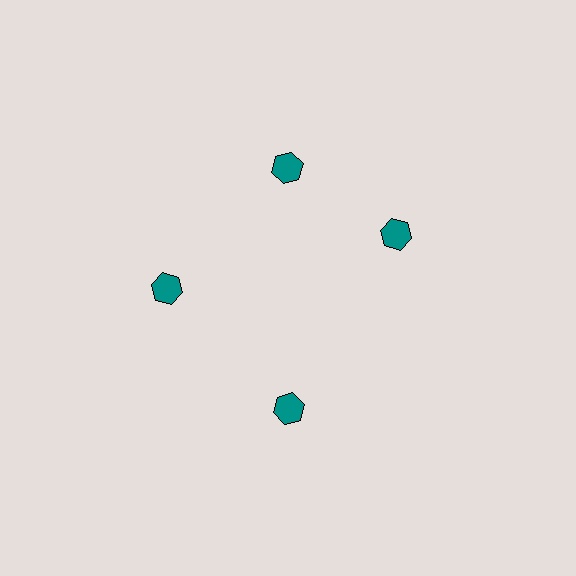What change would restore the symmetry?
The symmetry would be restored by rotating it back into even spacing with its neighbors so that all 4 hexagons sit at equal angles and equal distance from the center.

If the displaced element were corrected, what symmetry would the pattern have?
It would have 4-fold rotational symmetry — the pattern would map onto itself every 90 degrees.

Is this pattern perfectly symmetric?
No. The 4 teal hexagons are arranged in a ring, but one element near the 3 o'clock position is rotated out of alignment along the ring, breaking the 4-fold rotational symmetry.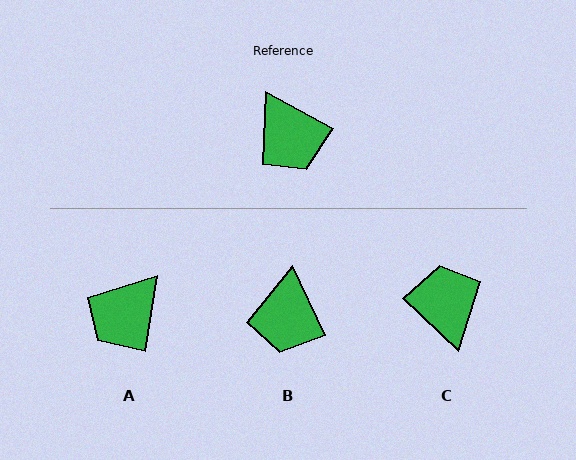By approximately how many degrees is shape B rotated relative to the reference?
Approximately 36 degrees clockwise.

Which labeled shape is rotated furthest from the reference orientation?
C, about 165 degrees away.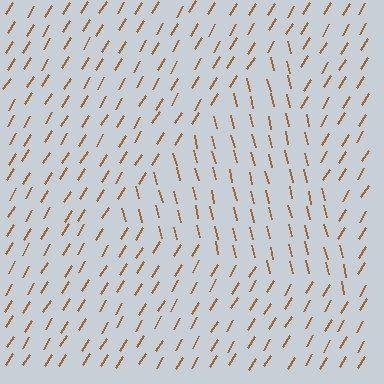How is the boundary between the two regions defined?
The boundary is defined purely by a change in line orientation (approximately 45 degrees difference). All lines are the same color and thickness.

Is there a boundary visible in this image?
Yes, there is a texture boundary formed by a change in line orientation.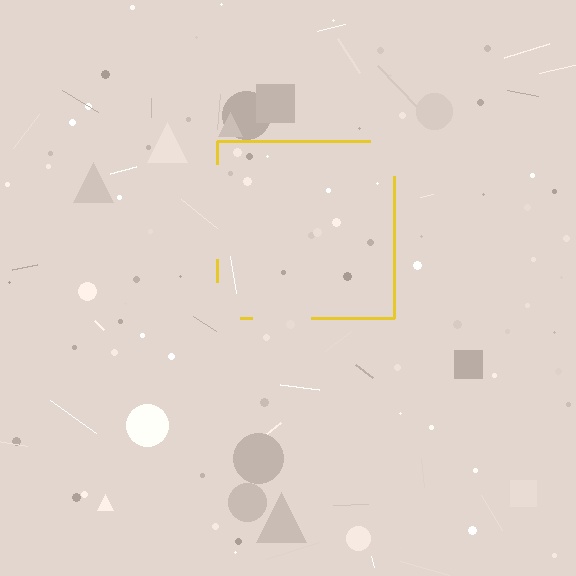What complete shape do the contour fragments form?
The contour fragments form a square.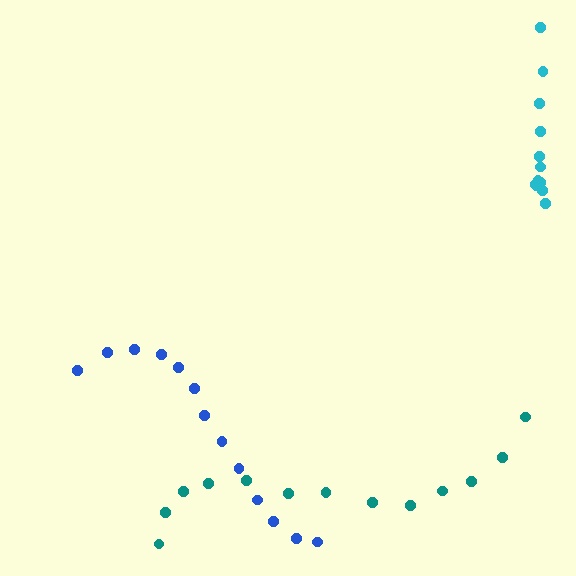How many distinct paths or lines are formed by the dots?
There are 3 distinct paths.